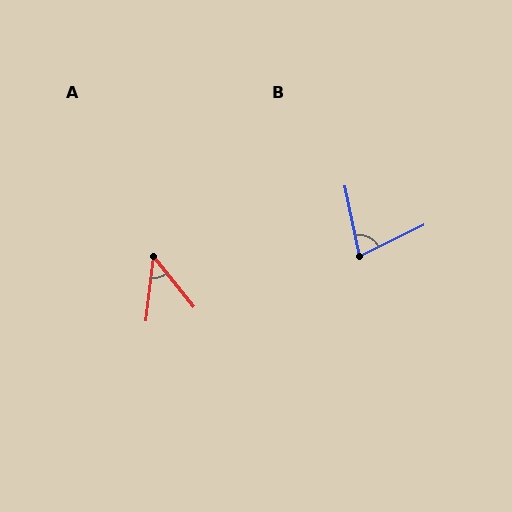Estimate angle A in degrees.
Approximately 45 degrees.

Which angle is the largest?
B, at approximately 76 degrees.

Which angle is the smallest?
A, at approximately 45 degrees.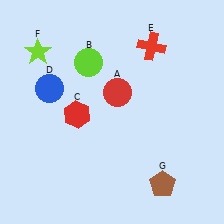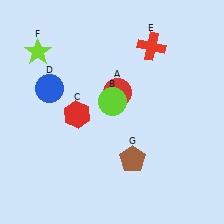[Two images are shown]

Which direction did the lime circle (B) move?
The lime circle (B) moved down.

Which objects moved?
The objects that moved are: the lime circle (B), the brown pentagon (G).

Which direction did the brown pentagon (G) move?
The brown pentagon (G) moved left.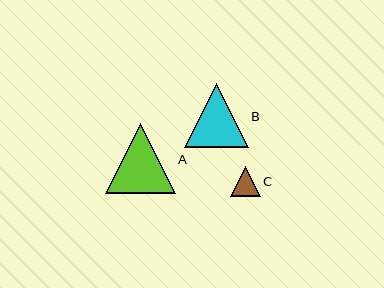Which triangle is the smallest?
Triangle C is the smallest with a size of approximately 30 pixels.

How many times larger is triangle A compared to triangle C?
Triangle A is approximately 2.3 times the size of triangle C.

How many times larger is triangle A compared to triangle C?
Triangle A is approximately 2.3 times the size of triangle C.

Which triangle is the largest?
Triangle A is the largest with a size of approximately 69 pixels.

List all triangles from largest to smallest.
From largest to smallest: A, B, C.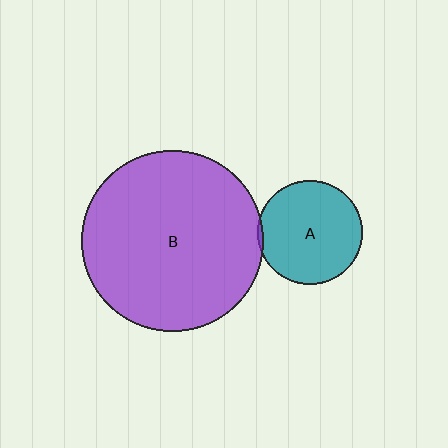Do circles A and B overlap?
Yes.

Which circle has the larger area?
Circle B (purple).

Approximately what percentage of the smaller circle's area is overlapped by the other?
Approximately 5%.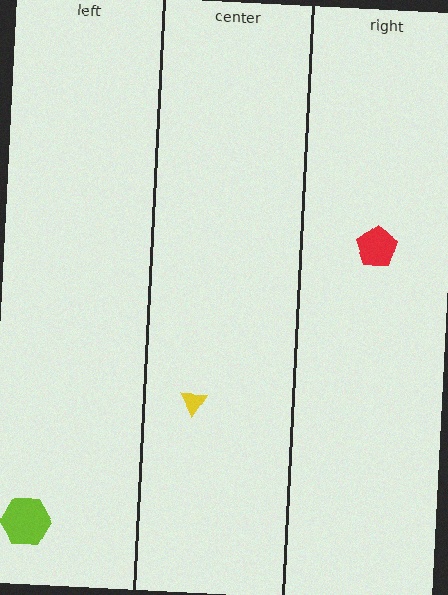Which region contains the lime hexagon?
The left region.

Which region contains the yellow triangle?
The center region.